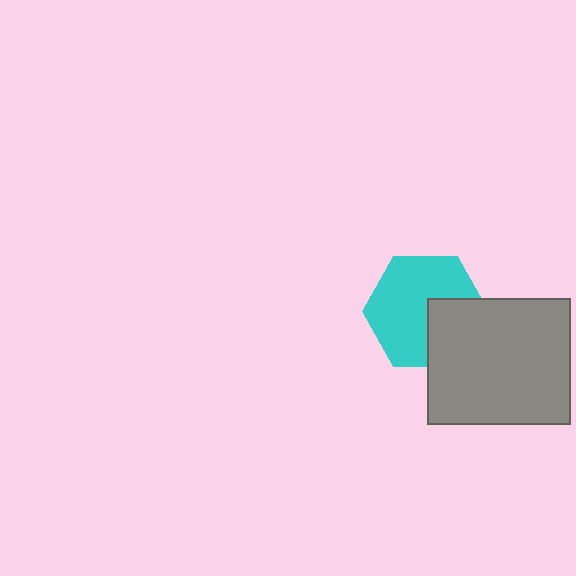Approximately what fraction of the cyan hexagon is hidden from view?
Roughly 31% of the cyan hexagon is hidden behind the gray rectangle.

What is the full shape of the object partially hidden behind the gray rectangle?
The partially hidden object is a cyan hexagon.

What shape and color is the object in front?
The object in front is a gray rectangle.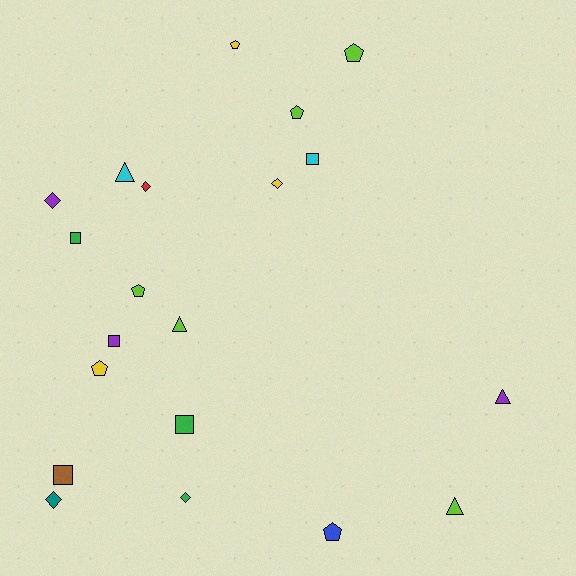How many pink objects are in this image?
There are no pink objects.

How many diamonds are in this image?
There are 5 diamonds.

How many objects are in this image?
There are 20 objects.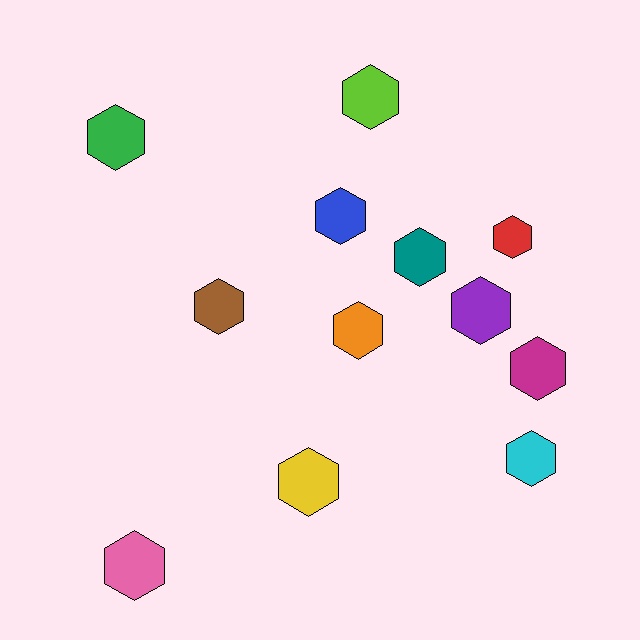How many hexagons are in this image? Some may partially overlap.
There are 12 hexagons.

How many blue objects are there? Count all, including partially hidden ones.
There is 1 blue object.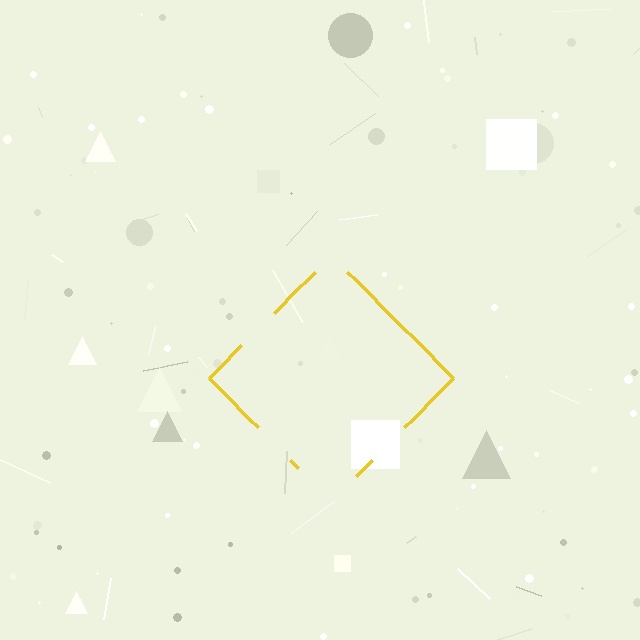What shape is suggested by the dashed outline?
The dashed outline suggests a diamond.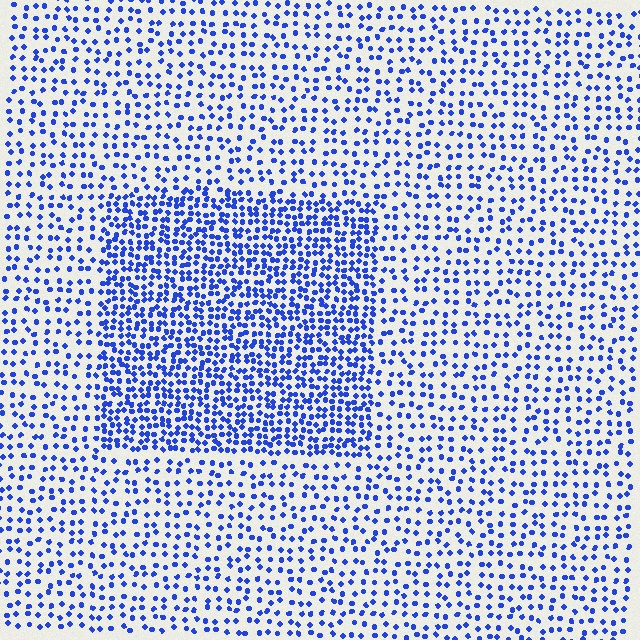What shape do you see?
I see a rectangle.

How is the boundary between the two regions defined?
The boundary is defined by a change in element density (approximately 2.0x ratio). All elements are the same color, size, and shape.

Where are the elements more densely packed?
The elements are more densely packed inside the rectangle boundary.